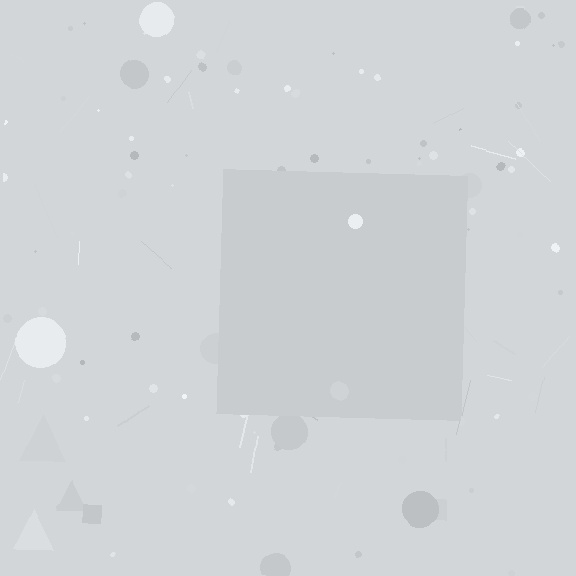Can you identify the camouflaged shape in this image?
The camouflaged shape is a square.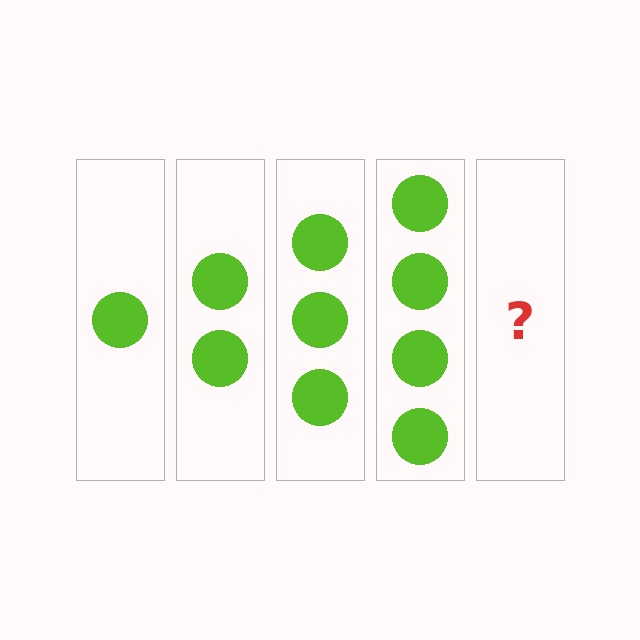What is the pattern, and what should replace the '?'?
The pattern is that each step adds one more circle. The '?' should be 5 circles.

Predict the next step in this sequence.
The next step is 5 circles.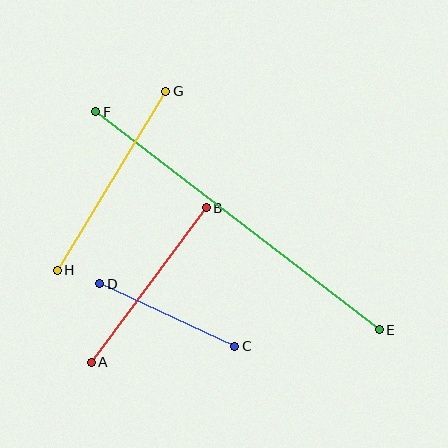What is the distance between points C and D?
The distance is approximately 148 pixels.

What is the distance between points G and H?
The distance is approximately 209 pixels.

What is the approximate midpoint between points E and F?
The midpoint is at approximately (238, 221) pixels.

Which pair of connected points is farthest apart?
Points E and F are farthest apart.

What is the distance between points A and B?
The distance is approximately 192 pixels.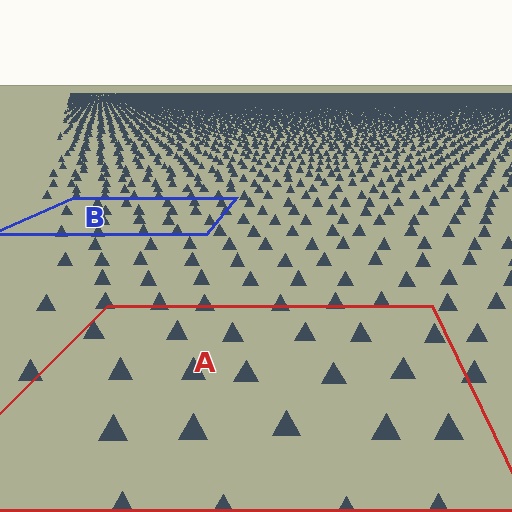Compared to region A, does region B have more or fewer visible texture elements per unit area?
Region B has more texture elements per unit area — they are packed more densely because it is farther away.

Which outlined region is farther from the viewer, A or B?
Region B is farther from the viewer — the texture elements inside it appear smaller and more densely packed.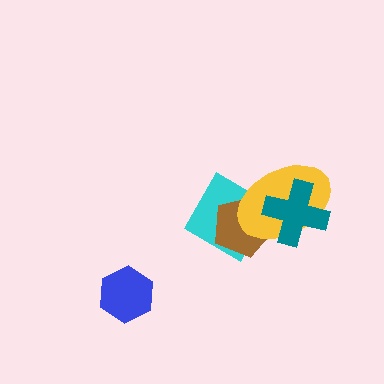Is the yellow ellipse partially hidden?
Yes, it is partially covered by another shape.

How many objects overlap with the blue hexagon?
0 objects overlap with the blue hexagon.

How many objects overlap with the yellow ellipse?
3 objects overlap with the yellow ellipse.